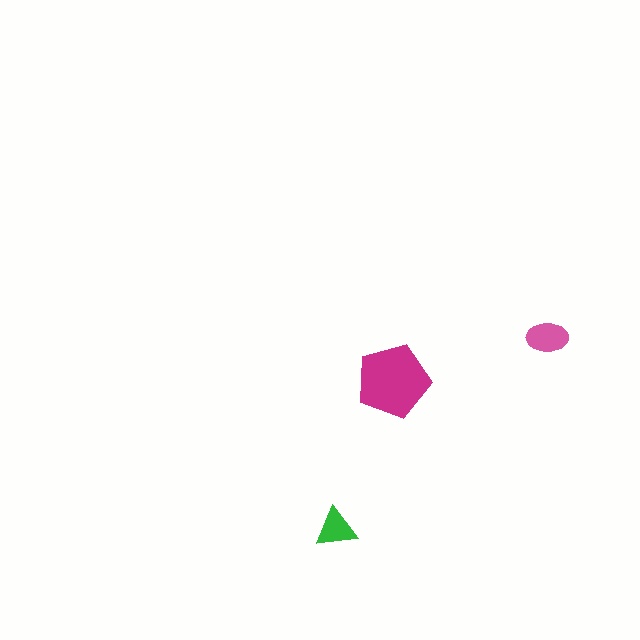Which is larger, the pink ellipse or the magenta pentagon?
The magenta pentagon.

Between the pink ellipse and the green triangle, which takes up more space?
The pink ellipse.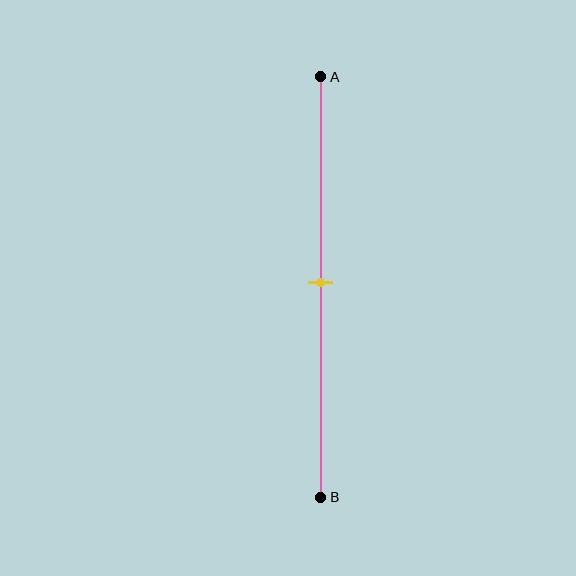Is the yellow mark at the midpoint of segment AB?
Yes, the mark is approximately at the midpoint.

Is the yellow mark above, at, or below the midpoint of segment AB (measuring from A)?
The yellow mark is approximately at the midpoint of segment AB.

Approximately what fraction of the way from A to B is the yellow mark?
The yellow mark is approximately 50% of the way from A to B.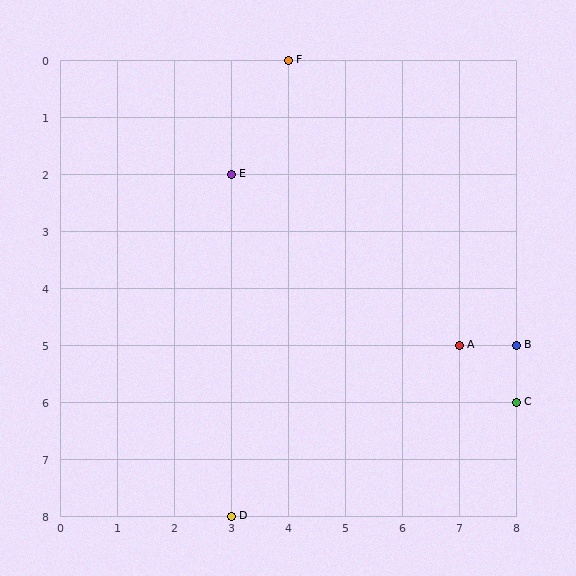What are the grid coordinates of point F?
Point F is at grid coordinates (4, 0).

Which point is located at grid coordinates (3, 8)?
Point D is at (3, 8).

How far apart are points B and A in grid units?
Points B and A are 1 column apart.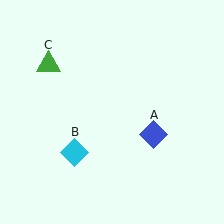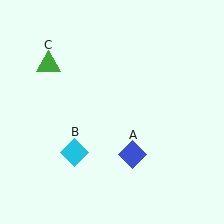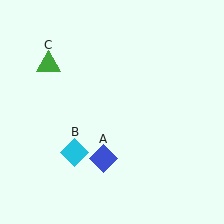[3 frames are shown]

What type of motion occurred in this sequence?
The blue diamond (object A) rotated clockwise around the center of the scene.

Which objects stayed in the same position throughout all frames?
Cyan diamond (object B) and green triangle (object C) remained stationary.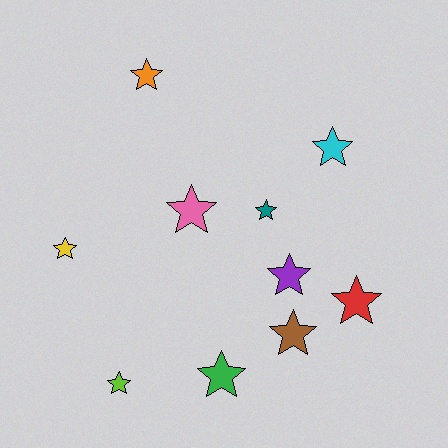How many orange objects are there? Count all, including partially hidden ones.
There is 1 orange object.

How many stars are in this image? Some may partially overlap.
There are 10 stars.